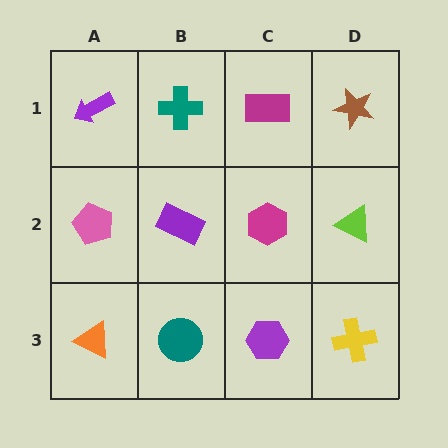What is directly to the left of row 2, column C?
A purple rectangle.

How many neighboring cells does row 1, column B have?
3.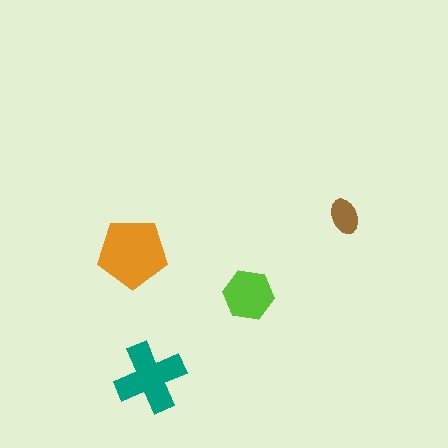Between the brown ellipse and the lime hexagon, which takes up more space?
The lime hexagon.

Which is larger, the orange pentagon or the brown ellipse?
The orange pentagon.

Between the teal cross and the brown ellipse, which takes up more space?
The teal cross.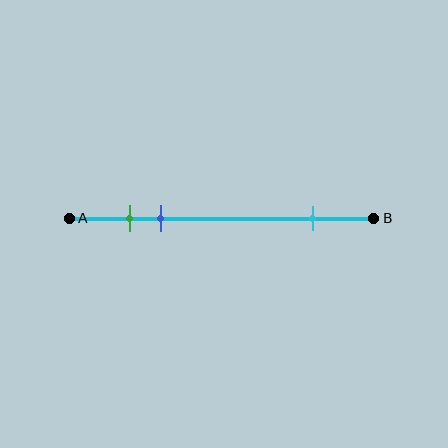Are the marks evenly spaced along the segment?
No, the marks are not evenly spaced.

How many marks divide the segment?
There are 3 marks dividing the segment.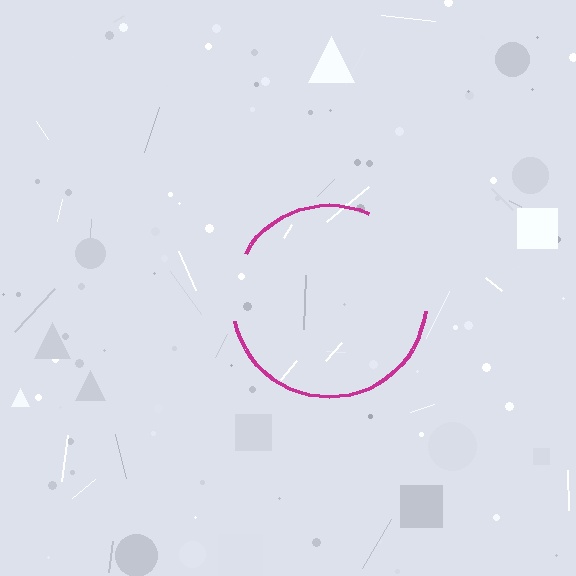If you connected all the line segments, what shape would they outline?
They would outline a circle.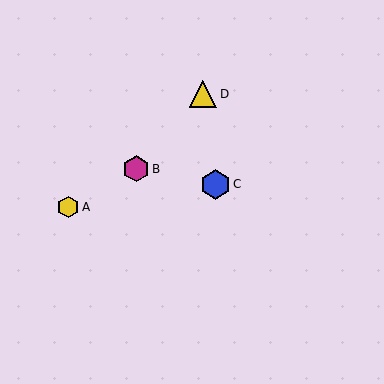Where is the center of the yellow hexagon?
The center of the yellow hexagon is at (68, 207).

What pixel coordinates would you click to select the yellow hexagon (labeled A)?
Click at (68, 207) to select the yellow hexagon A.